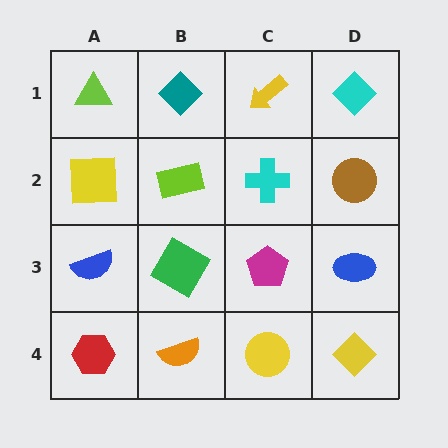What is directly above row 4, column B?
A green square.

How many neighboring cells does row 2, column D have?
3.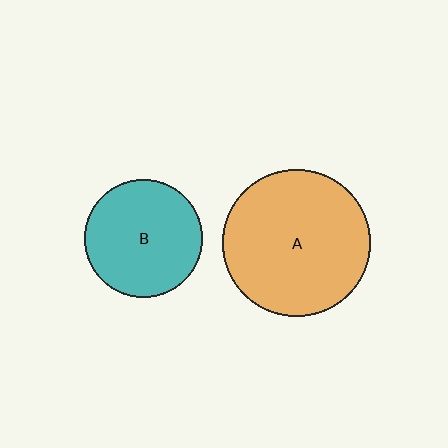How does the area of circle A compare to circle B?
Approximately 1.6 times.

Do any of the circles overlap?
No, none of the circles overlap.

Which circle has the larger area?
Circle A (orange).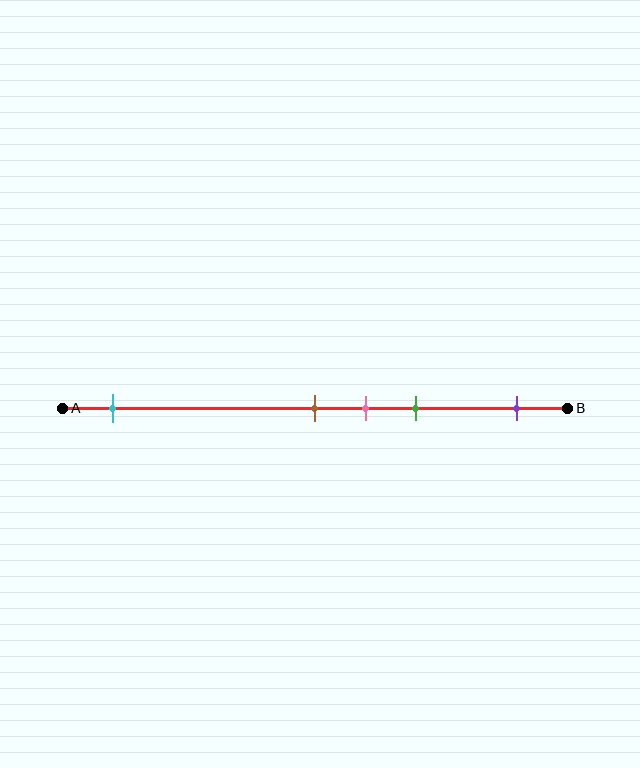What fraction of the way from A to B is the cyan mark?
The cyan mark is approximately 10% (0.1) of the way from A to B.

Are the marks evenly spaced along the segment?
No, the marks are not evenly spaced.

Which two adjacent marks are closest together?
The brown and pink marks are the closest adjacent pair.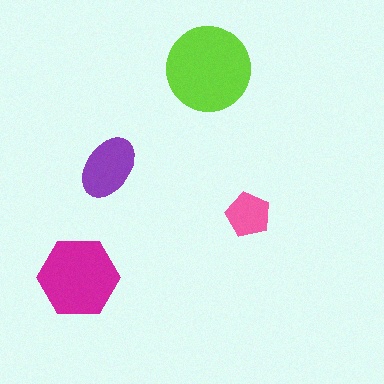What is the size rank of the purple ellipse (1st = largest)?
3rd.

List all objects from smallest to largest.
The pink pentagon, the purple ellipse, the magenta hexagon, the lime circle.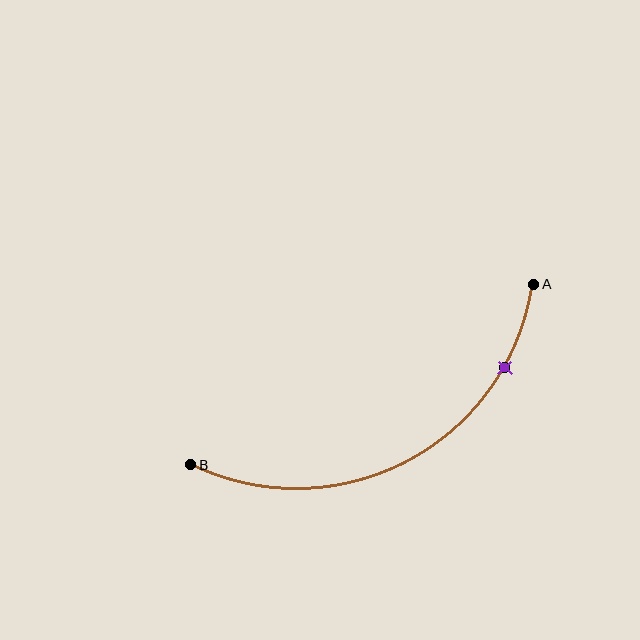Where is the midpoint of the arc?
The arc midpoint is the point on the curve farthest from the straight line joining A and B. It sits below that line.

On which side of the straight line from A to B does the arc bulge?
The arc bulges below the straight line connecting A and B.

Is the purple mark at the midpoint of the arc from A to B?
No. The purple mark lies on the arc but is closer to endpoint A. The arc midpoint would be at the point on the curve equidistant along the arc from both A and B.